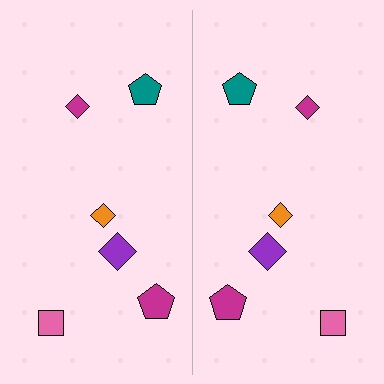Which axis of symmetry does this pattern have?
The pattern has a vertical axis of symmetry running through the center of the image.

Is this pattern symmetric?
Yes, this pattern has bilateral (reflection) symmetry.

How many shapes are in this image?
There are 12 shapes in this image.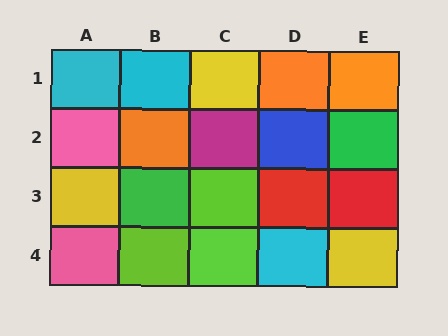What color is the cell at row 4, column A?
Pink.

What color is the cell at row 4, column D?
Cyan.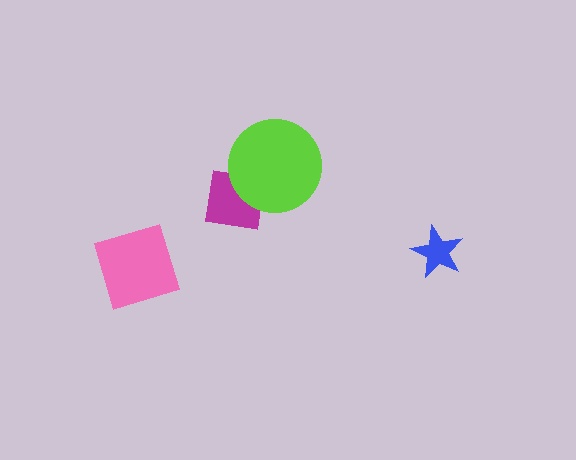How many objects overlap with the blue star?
0 objects overlap with the blue star.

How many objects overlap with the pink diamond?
0 objects overlap with the pink diamond.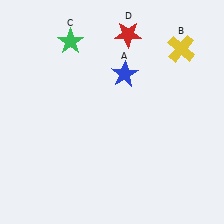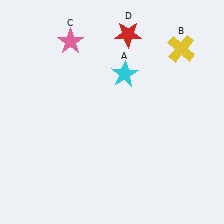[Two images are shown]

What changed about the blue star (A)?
In Image 1, A is blue. In Image 2, it changed to cyan.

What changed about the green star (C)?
In Image 1, C is green. In Image 2, it changed to pink.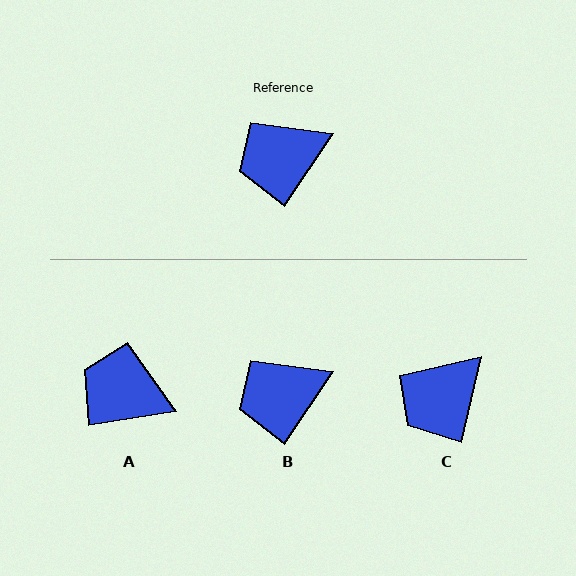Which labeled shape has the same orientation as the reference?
B.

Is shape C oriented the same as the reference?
No, it is off by about 21 degrees.